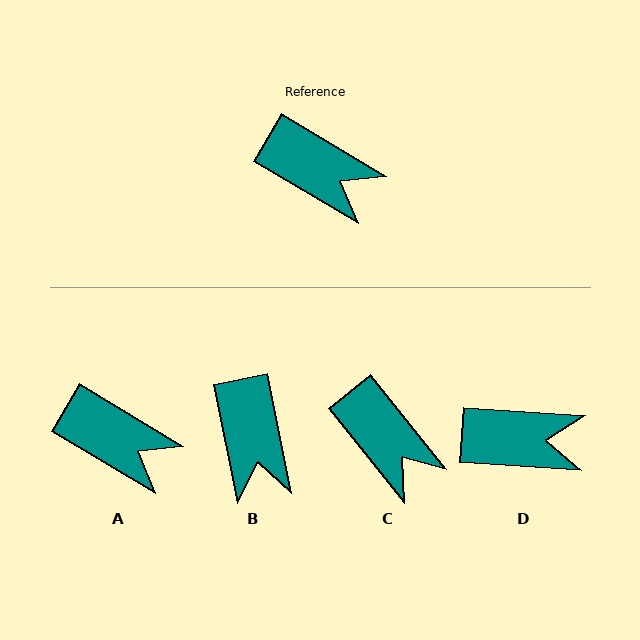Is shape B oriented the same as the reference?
No, it is off by about 48 degrees.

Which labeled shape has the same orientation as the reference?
A.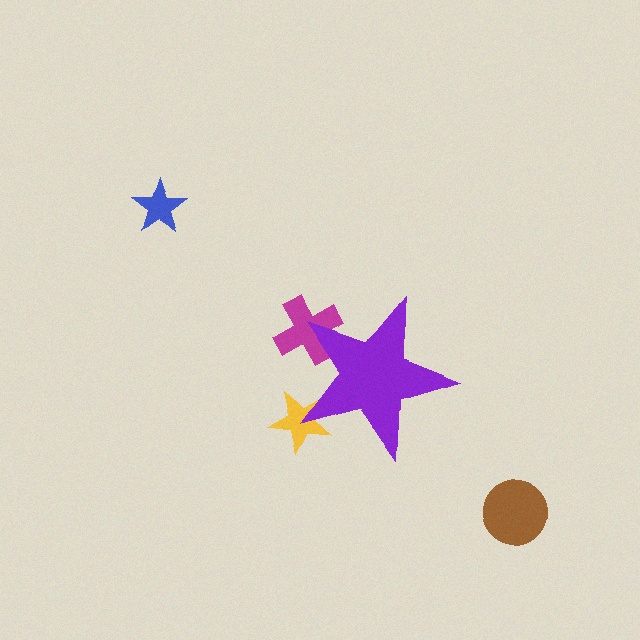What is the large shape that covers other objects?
A purple star.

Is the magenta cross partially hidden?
Yes, the magenta cross is partially hidden behind the purple star.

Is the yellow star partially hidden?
Yes, the yellow star is partially hidden behind the purple star.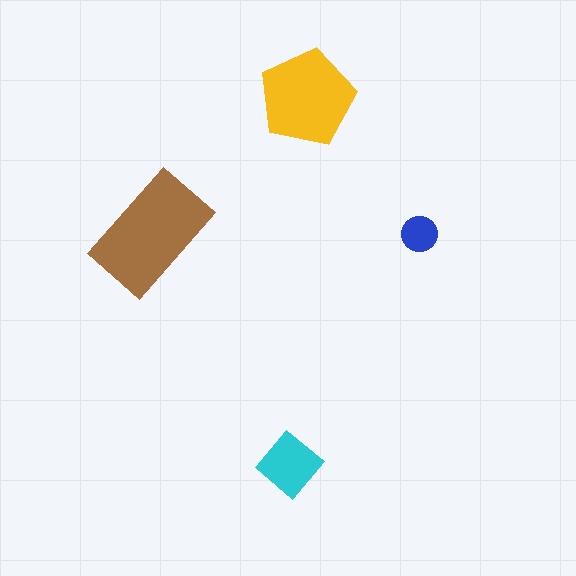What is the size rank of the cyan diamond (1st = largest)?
3rd.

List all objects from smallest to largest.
The blue circle, the cyan diamond, the yellow pentagon, the brown rectangle.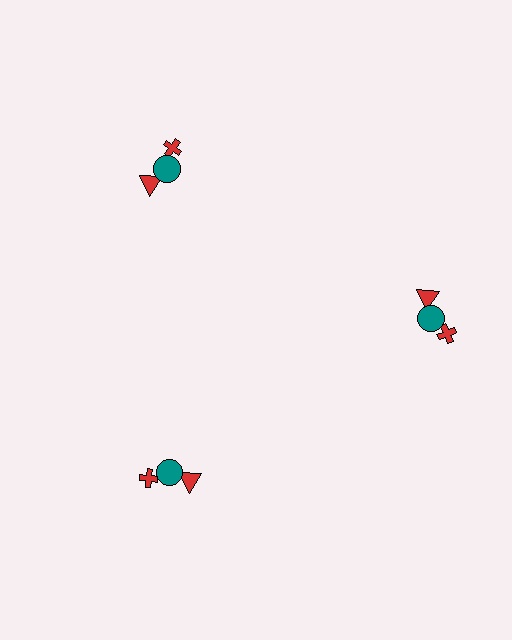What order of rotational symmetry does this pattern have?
This pattern has 3-fold rotational symmetry.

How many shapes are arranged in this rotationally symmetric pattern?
There are 9 shapes, arranged in 3 groups of 3.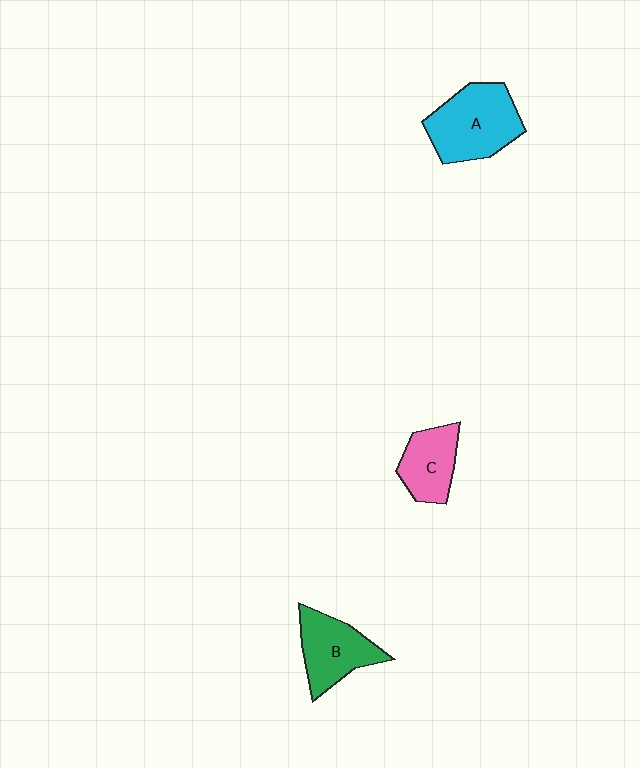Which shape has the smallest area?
Shape C (pink).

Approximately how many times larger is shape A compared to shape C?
Approximately 1.6 times.